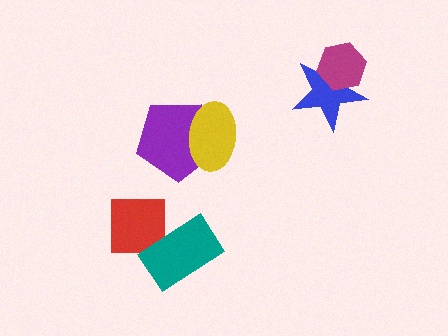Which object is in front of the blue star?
The magenta hexagon is in front of the blue star.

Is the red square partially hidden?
Yes, it is partially covered by another shape.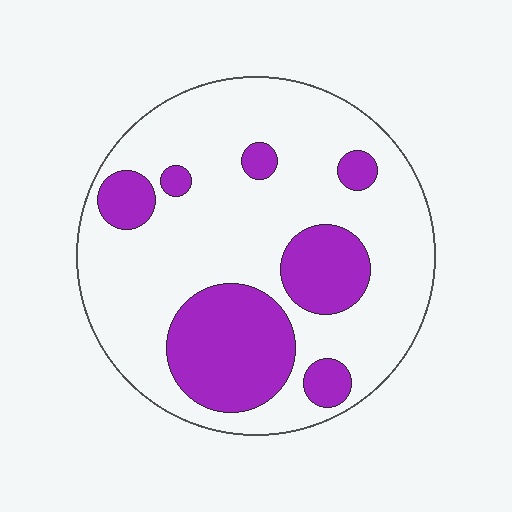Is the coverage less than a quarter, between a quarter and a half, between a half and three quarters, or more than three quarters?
Between a quarter and a half.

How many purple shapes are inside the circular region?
7.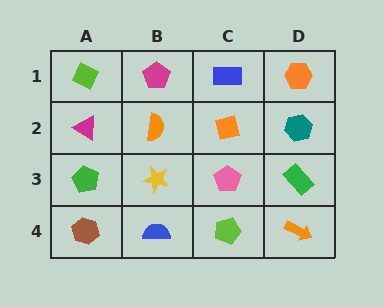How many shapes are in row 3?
4 shapes.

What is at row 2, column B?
An orange semicircle.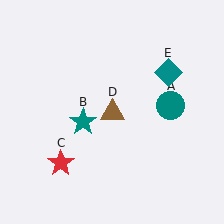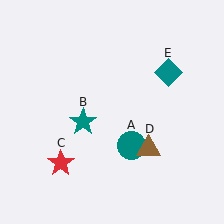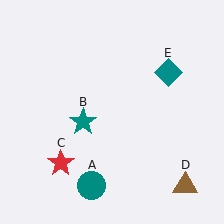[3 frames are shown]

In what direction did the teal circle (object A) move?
The teal circle (object A) moved down and to the left.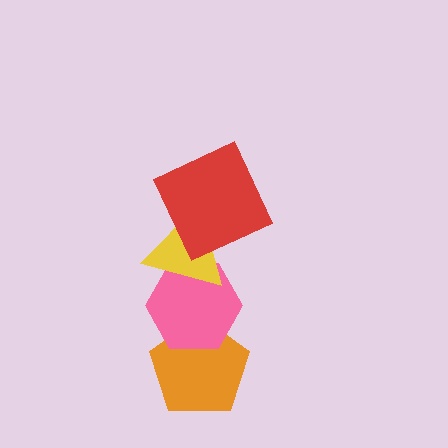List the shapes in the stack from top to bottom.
From top to bottom: the red square, the yellow triangle, the pink hexagon, the orange pentagon.